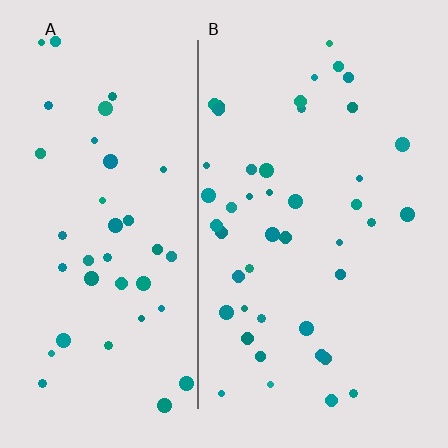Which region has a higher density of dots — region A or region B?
B (the right).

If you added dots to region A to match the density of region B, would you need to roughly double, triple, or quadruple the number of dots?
Approximately double.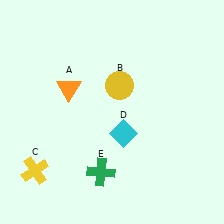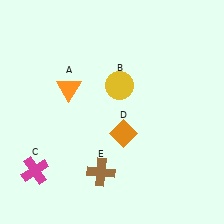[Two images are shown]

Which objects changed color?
C changed from yellow to magenta. D changed from cyan to orange. E changed from green to brown.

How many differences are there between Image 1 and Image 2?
There are 3 differences between the two images.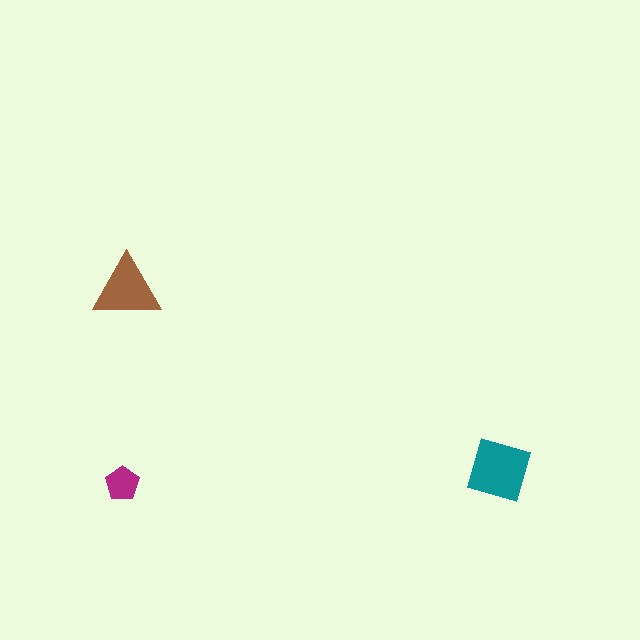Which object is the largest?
The teal diamond.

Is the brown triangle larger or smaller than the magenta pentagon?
Larger.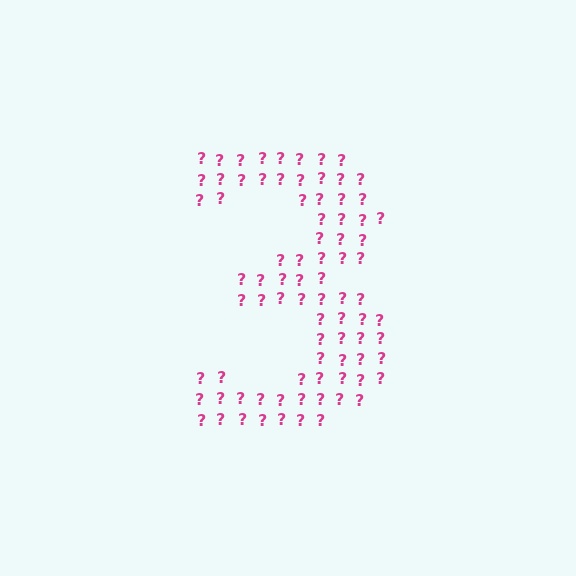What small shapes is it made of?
It is made of small question marks.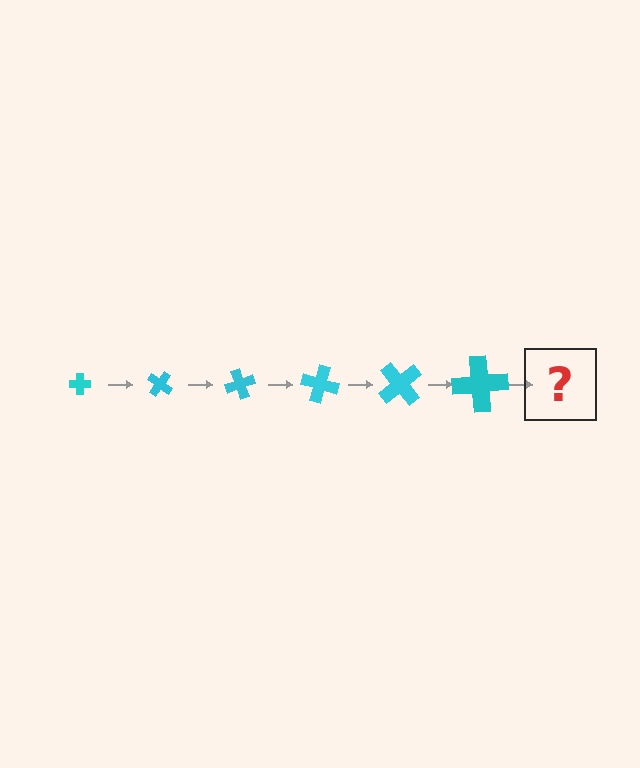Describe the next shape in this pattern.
It should be a cross, larger than the previous one and rotated 210 degrees from the start.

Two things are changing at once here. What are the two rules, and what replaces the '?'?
The two rules are that the cross grows larger each step and it rotates 35 degrees each step. The '?' should be a cross, larger than the previous one and rotated 210 degrees from the start.